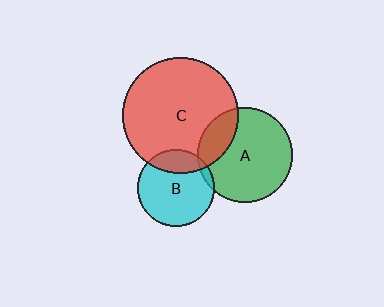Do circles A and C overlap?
Yes.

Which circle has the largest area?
Circle C (red).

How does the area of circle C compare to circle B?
Approximately 2.3 times.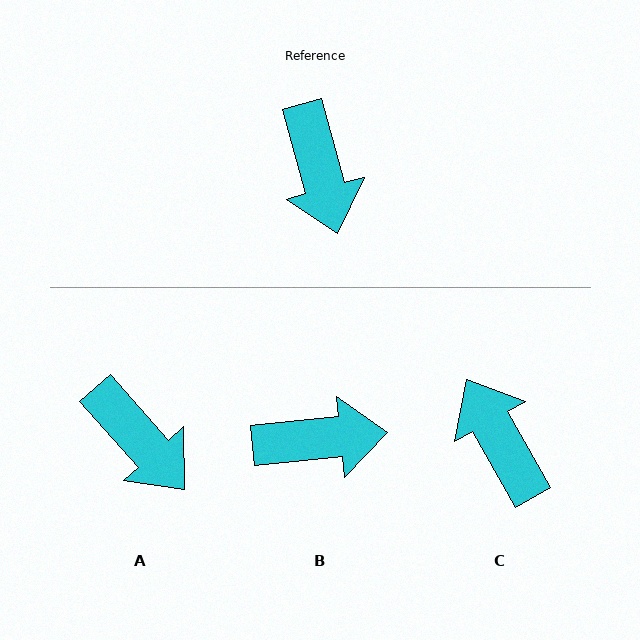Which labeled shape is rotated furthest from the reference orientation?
C, about 166 degrees away.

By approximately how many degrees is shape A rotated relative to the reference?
Approximately 26 degrees counter-clockwise.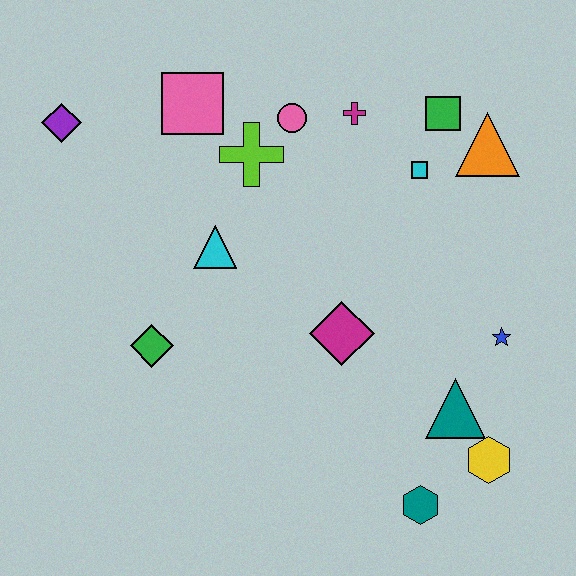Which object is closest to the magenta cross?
The pink circle is closest to the magenta cross.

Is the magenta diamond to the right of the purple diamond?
Yes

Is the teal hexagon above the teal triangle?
No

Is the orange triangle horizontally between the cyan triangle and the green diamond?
No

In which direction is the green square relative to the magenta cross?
The green square is to the right of the magenta cross.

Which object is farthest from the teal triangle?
The purple diamond is farthest from the teal triangle.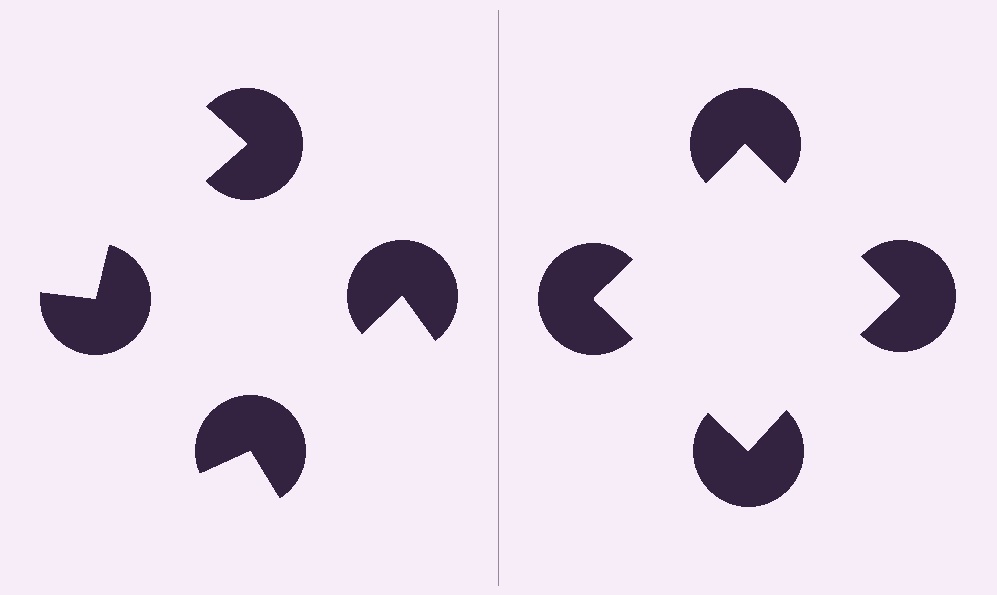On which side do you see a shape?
An illusory square appears on the right side. On the left side the wedge cuts are rotated, so no coherent shape forms.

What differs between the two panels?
The pac-man discs are positioned identically on both sides; only the wedge orientations differ. On the right they align to a square; on the left they are misaligned.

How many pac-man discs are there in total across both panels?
8 — 4 on each side.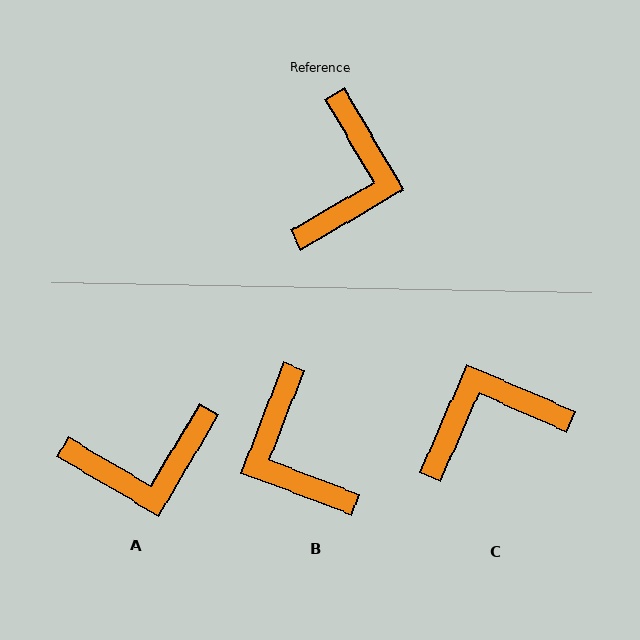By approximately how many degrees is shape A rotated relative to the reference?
Approximately 61 degrees clockwise.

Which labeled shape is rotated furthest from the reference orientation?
B, about 141 degrees away.